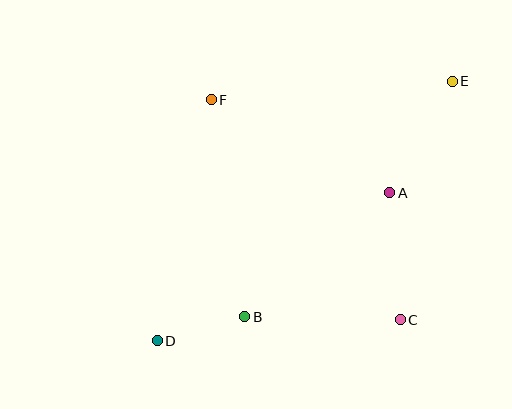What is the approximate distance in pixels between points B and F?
The distance between B and F is approximately 219 pixels.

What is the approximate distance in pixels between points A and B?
The distance between A and B is approximately 191 pixels.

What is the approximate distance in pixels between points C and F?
The distance between C and F is approximately 290 pixels.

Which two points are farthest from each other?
Points D and E are farthest from each other.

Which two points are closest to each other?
Points B and D are closest to each other.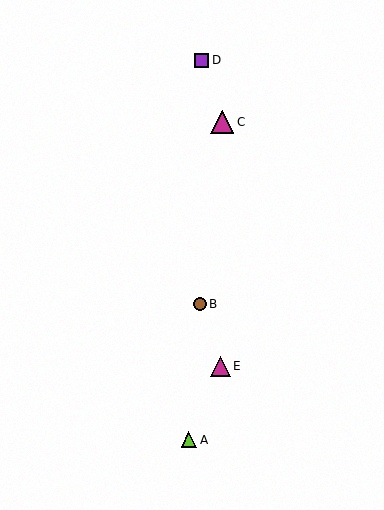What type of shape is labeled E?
Shape E is a magenta triangle.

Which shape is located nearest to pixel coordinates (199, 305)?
The brown circle (labeled B) at (200, 304) is nearest to that location.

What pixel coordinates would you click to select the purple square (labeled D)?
Click at (201, 60) to select the purple square D.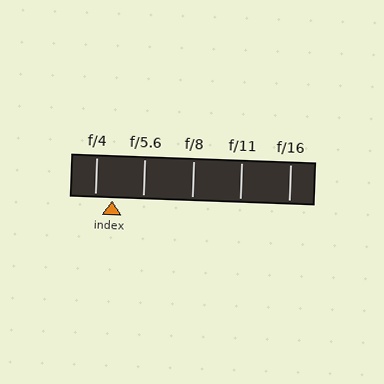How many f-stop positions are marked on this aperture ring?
There are 5 f-stop positions marked.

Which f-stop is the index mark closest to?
The index mark is closest to f/4.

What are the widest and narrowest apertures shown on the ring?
The widest aperture shown is f/4 and the narrowest is f/16.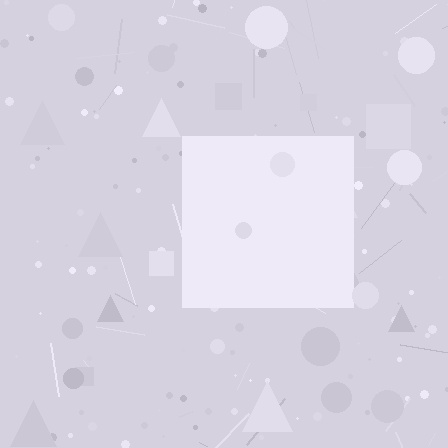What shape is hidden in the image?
A square is hidden in the image.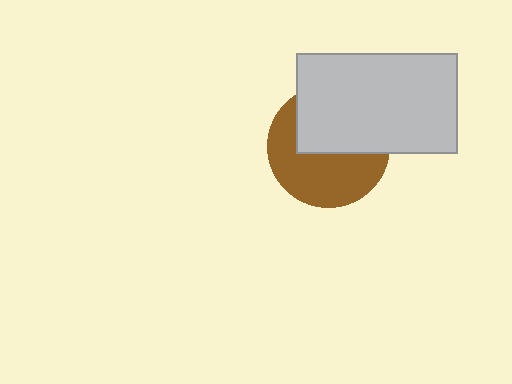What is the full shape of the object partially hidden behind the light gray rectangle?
The partially hidden object is a brown circle.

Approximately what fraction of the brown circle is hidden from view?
Roughly 47% of the brown circle is hidden behind the light gray rectangle.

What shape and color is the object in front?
The object in front is a light gray rectangle.